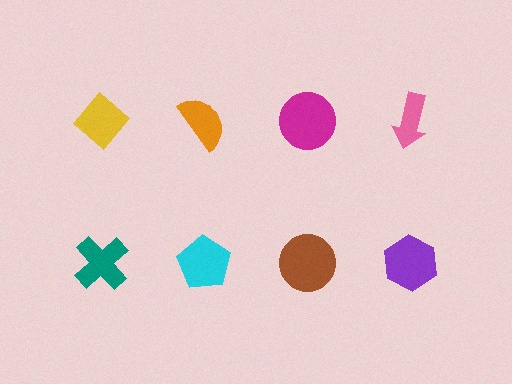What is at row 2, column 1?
A teal cross.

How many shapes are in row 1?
4 shapes.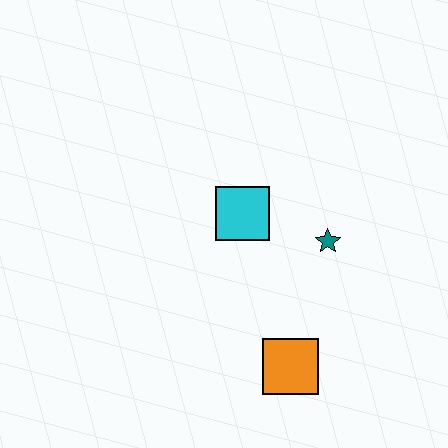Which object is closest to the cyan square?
The teal star is closest to the cyan square.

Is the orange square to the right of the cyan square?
Yes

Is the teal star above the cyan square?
No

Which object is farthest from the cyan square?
The orange square is farthest from the cyan square.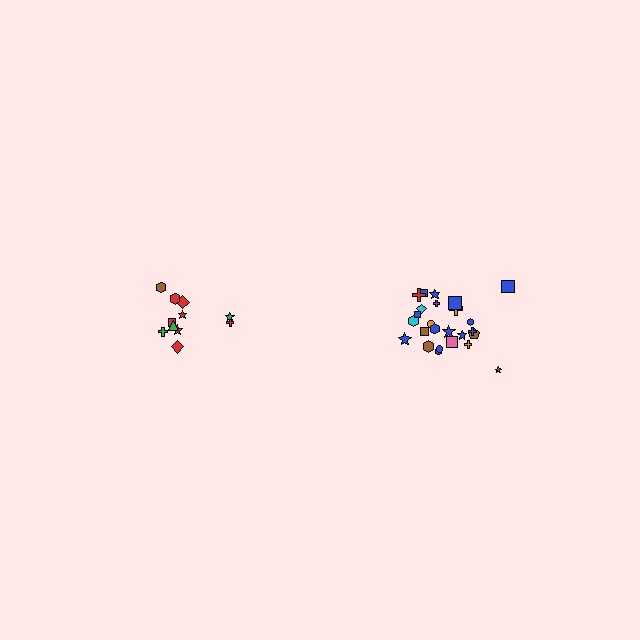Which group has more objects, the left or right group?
The right group.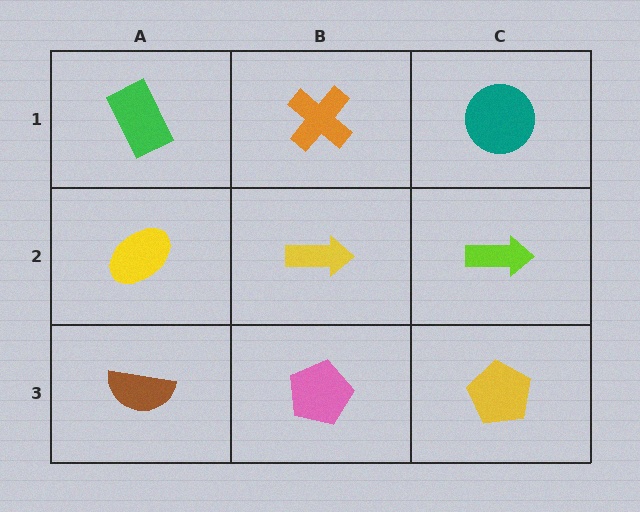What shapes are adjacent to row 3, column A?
A yellow ellipse (row 2, column A), a pink pentagon (row 3, column B).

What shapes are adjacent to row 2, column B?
An orange cross (row 1, column B), a pink pentagon (row 3, column B), a yellow ellipse (row 2, column A), a lime arrow (row 2, column C).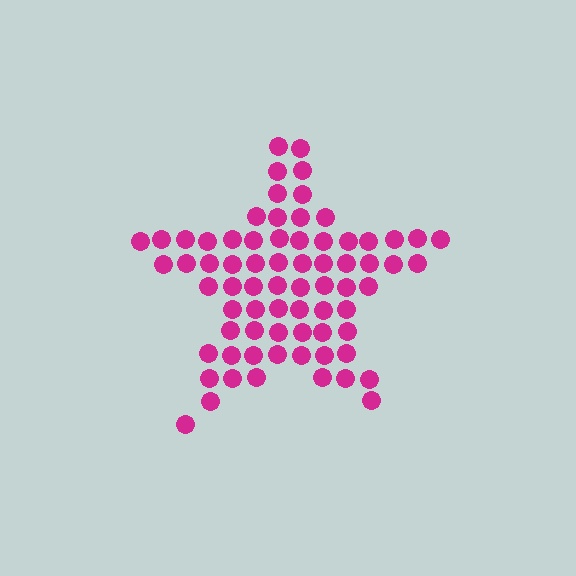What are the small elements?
The small elements are circles.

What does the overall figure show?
The overall figure shows a star.